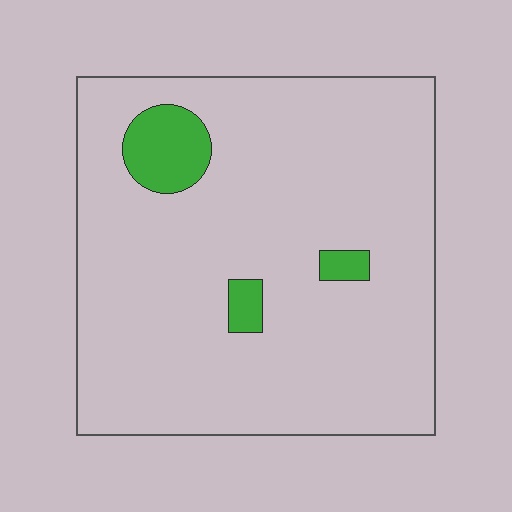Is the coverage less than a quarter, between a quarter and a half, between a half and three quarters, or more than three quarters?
Less than a quarter.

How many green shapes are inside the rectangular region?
3.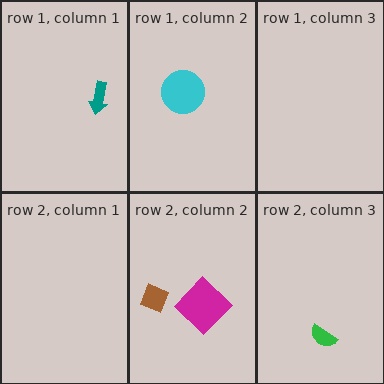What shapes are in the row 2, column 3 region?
The green semicircle.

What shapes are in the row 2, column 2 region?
The magenta diamond, the brown diamond.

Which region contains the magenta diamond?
The row 2, column 2 region.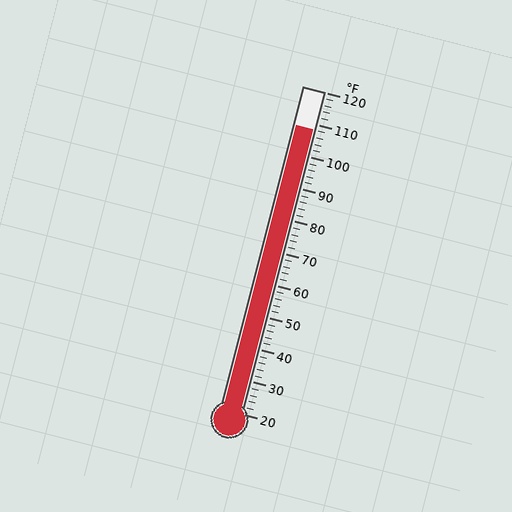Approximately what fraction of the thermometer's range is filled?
The thermometer is filled to approximately 90% of its range.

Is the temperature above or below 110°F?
The temperature is below 110°F.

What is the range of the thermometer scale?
The thermometer scale ranges from 20°F to 120°F.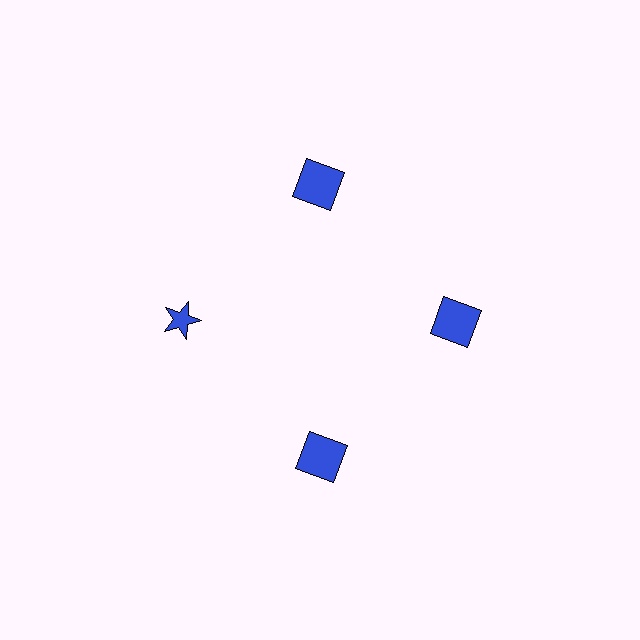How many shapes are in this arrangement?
There are 4 shapes arranged in a ring pattern.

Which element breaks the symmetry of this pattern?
The blue star at roughly the 9 o'clock position breaks the symmetry. All other shapes are blue squares.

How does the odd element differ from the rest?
It has a different shape: star instead of square.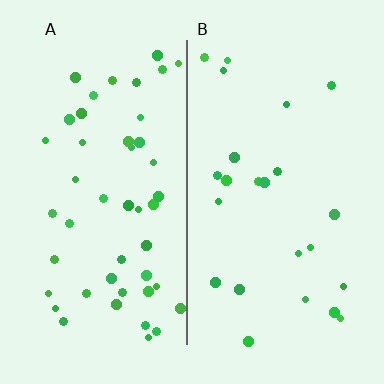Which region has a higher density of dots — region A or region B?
A (the left).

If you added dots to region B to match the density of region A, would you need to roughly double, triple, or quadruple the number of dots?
Approximately double.